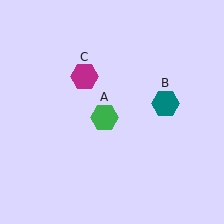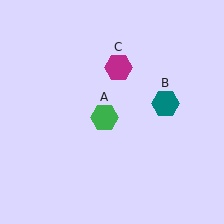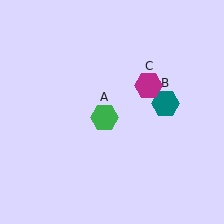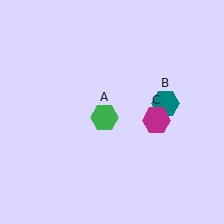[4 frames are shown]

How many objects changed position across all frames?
1 object changed position: magenta hexagon (object C).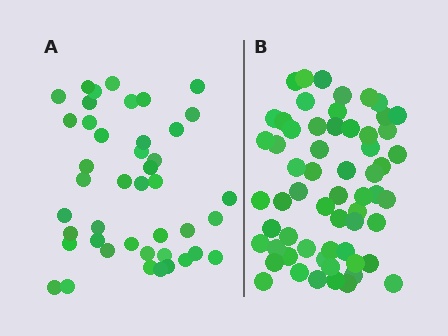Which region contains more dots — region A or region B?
Region B (the right region) has more dots.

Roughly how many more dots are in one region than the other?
Region B has approximately 15 more dots than region A.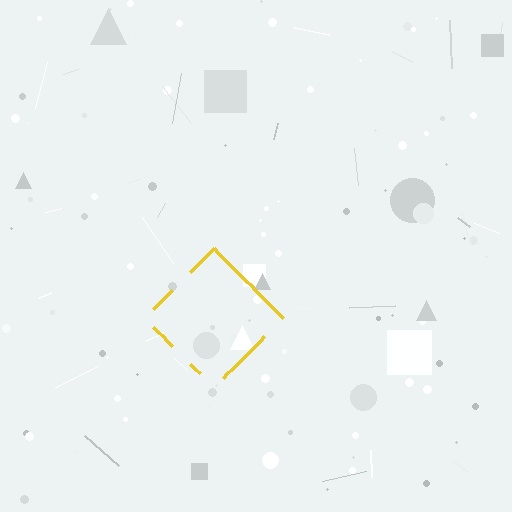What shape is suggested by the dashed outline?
The dashed outline suggests a diamond.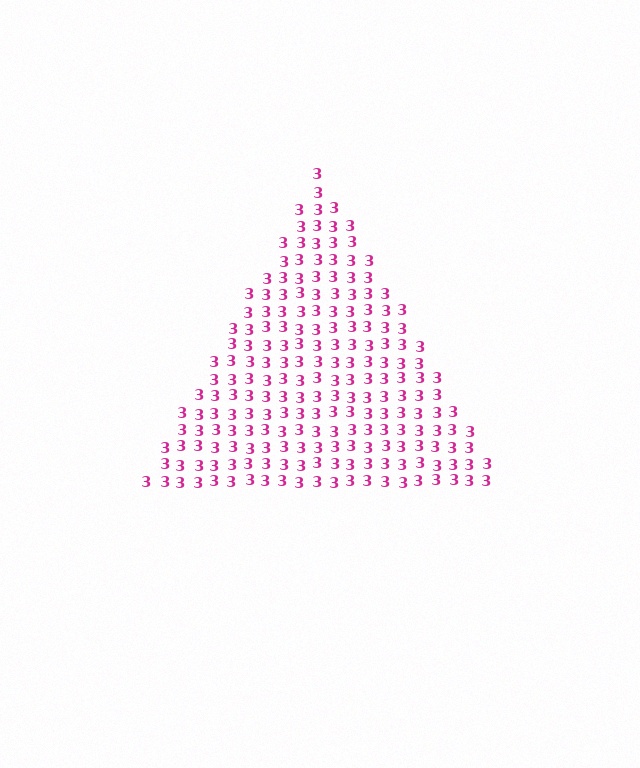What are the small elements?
The small elements are digit 3's.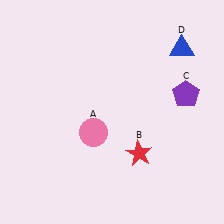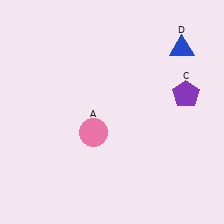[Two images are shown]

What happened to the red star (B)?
The red star (B) was removed in Image 2. It was in the bottom-right area of Image 1.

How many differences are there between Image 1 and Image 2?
There is 1 difference between the two images.